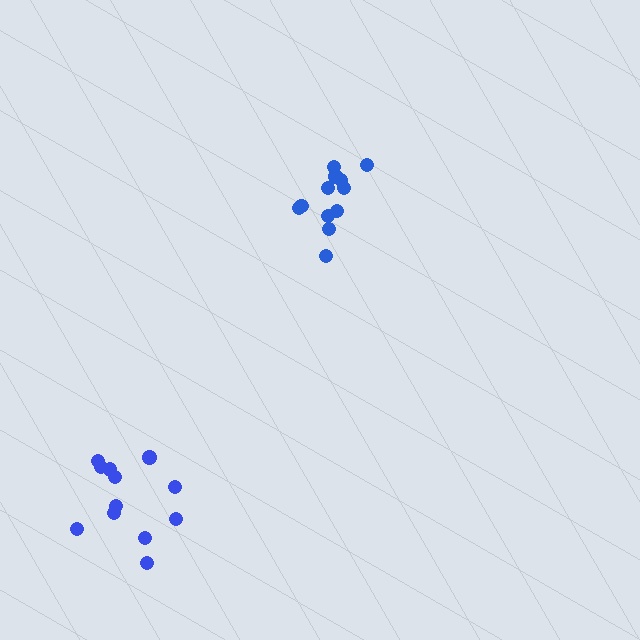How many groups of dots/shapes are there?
There are 2 groups.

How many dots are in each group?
Group 1: 12 dots, Group 2: 12 dots (24 total).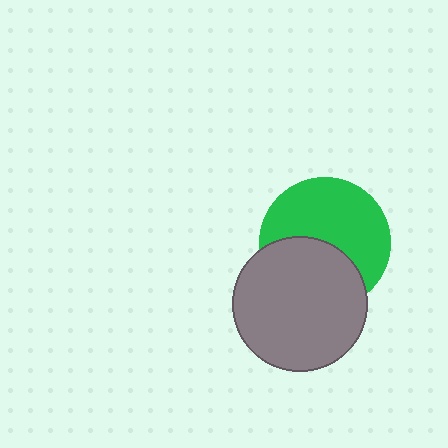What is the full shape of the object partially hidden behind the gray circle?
The partially hidden object is a green circle.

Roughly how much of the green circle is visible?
About half of it is visible (roughly 59%).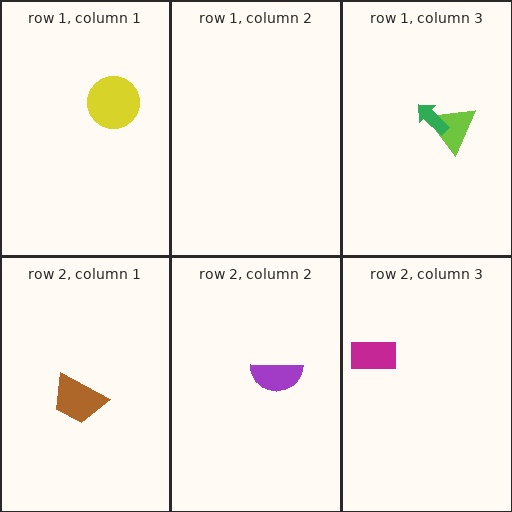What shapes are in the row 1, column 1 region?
The yellow circle.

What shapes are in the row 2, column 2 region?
The purple semicircle.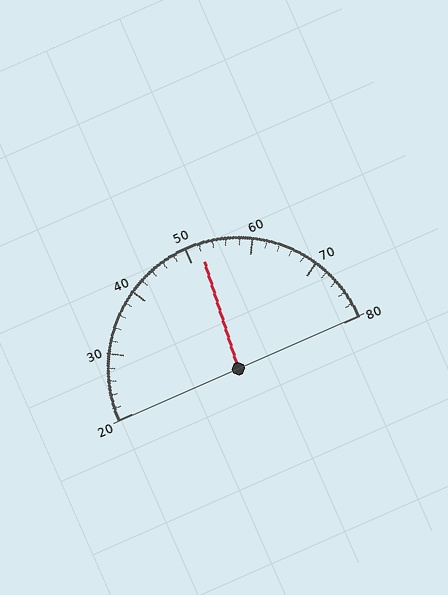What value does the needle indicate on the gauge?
The needle indicates approximately 52.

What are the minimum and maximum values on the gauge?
The gauge ranges from 20 to 80.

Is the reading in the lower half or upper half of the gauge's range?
The reading is in the upper half of the range (20 to 80).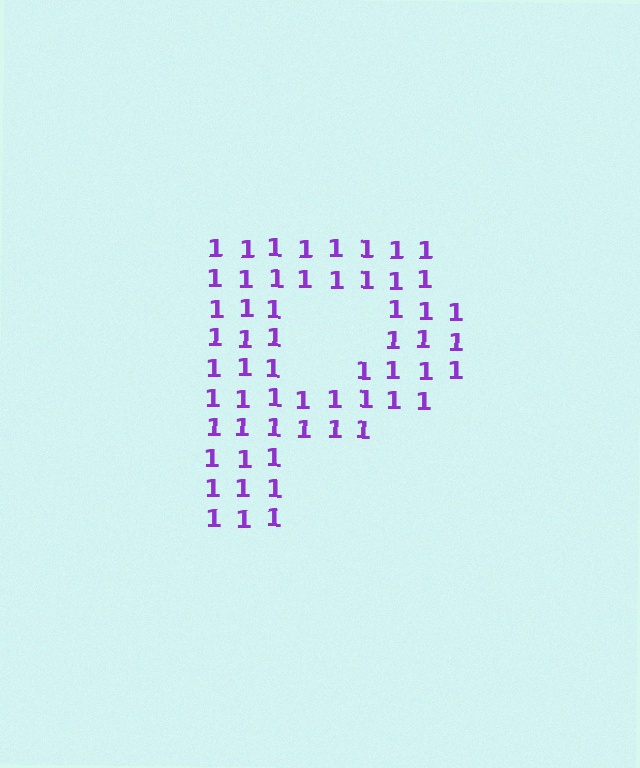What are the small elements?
The small elements are digit 1's.